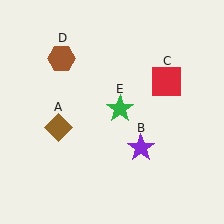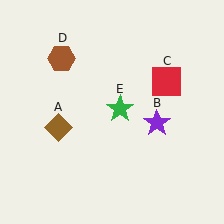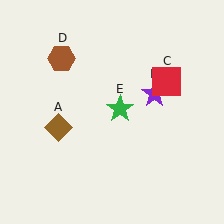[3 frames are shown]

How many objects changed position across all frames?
1 object changed position: purple star (object B).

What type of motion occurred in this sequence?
The purple star (object B) rotated counterclockwise around the center of the scene.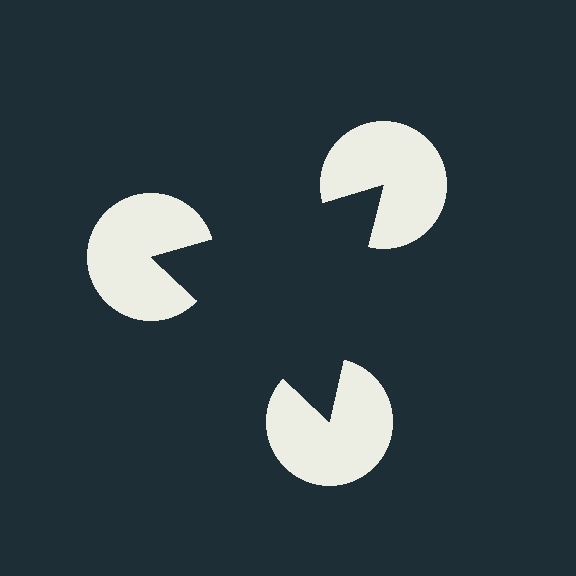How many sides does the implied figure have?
3 sides.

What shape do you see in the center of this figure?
An illusory triangle — its edges are inferred from the aligned wedge cuts in the pac-man discs, not physically drawn.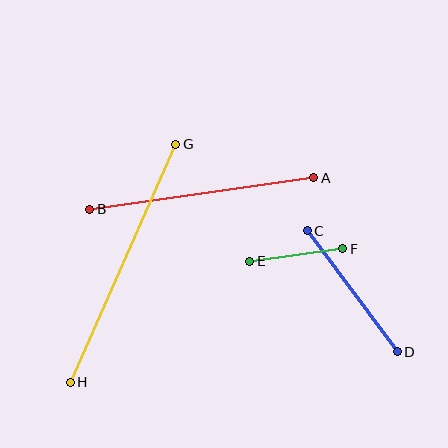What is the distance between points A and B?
The distance is approximately 226 pixels.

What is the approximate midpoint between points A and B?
The midpoint is at approximately (202, 194) pixels.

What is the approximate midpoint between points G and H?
The midpoint is at approximately (123, 263) pixels.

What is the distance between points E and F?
The distance is approximately 94 pixels.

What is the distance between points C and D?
The distance is approximately 151 pixels.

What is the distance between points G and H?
The distance is approximately 260 pixels.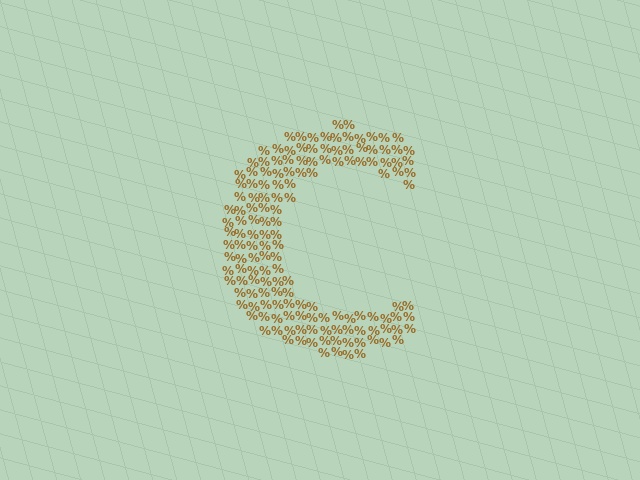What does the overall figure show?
The overall figure shows the letter C.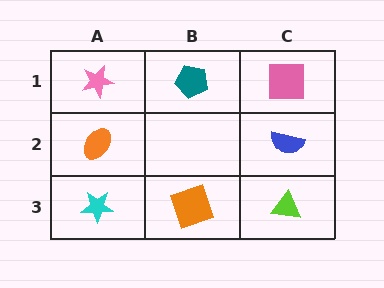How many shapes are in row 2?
2 shapes.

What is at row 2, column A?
An orange ellipse.